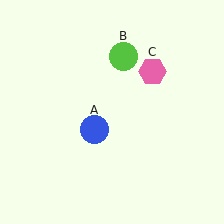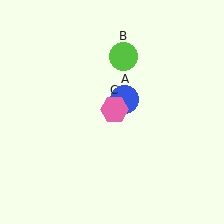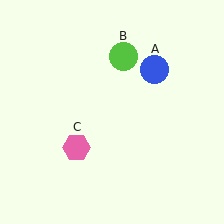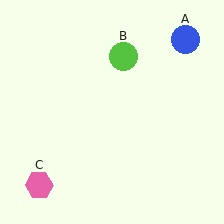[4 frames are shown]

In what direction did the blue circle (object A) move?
The blue circle (object A) moved up and to the right.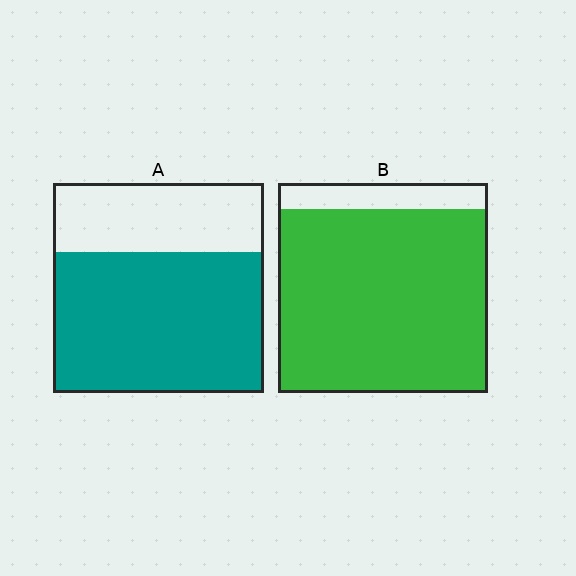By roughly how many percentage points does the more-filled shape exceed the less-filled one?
By roughly 20 percentage points (B over A).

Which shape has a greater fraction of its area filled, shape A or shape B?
Shape B.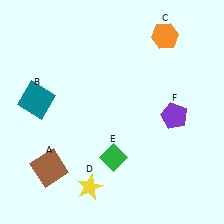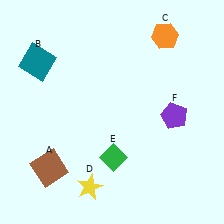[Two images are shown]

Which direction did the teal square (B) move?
The teal square (B) moved up.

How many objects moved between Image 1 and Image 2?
1 object moved between the two images.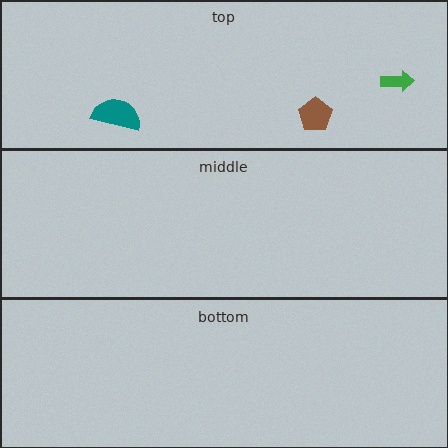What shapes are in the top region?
The green arrow, the teal semicircle, the brown pentagon.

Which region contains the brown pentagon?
The top region.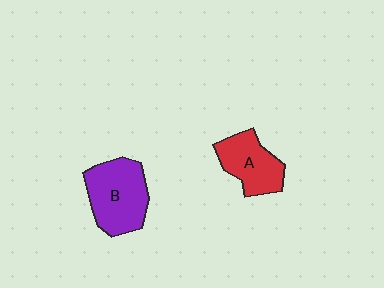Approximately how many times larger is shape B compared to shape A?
Approximately 1.3 times.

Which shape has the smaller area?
Shape A (red).